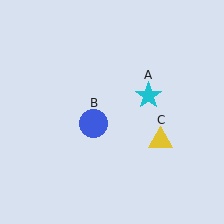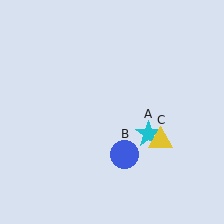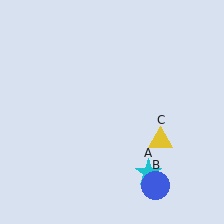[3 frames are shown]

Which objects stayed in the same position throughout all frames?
Yellow triangle (object C) remained stationary.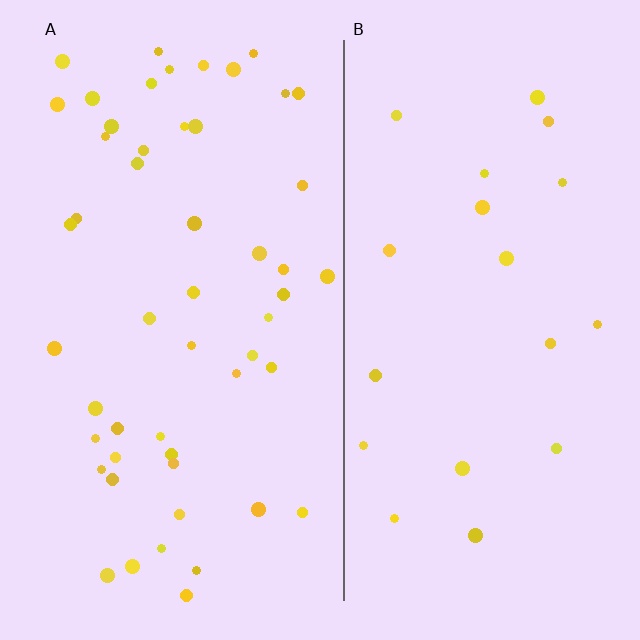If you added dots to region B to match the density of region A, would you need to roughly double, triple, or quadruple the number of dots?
Approximately triple.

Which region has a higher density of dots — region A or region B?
A (the left).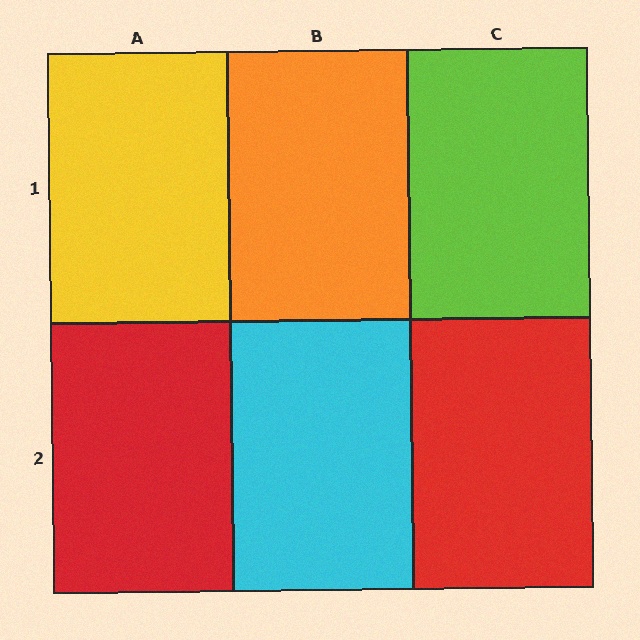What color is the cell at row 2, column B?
Cyan.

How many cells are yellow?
1 cell is yellow.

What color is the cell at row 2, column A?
Red.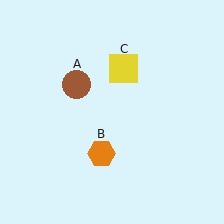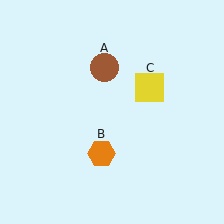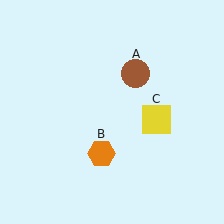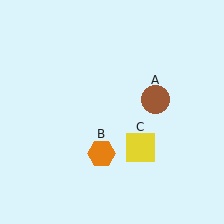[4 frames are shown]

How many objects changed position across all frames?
2 objects changed position: brown circle (object A), yellow square (object C).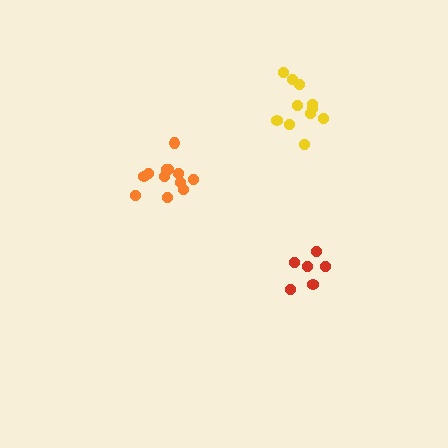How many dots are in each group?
Group 1: 12 dots, Group 2: 11 dots, Group 3: 6 dots (29 total).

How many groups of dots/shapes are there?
There are 3 groups.